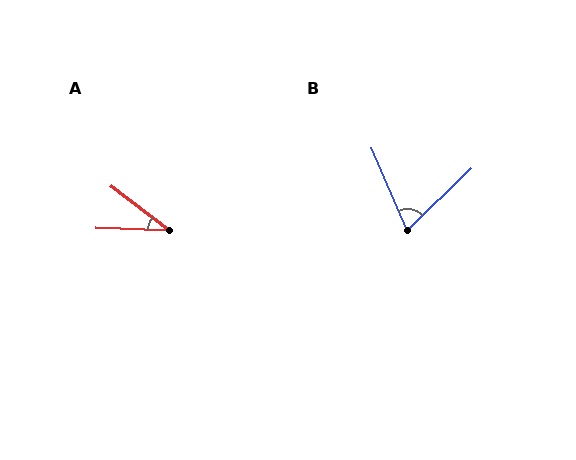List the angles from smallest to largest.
A (36°), B (69°).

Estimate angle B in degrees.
Approximately 69 degrees.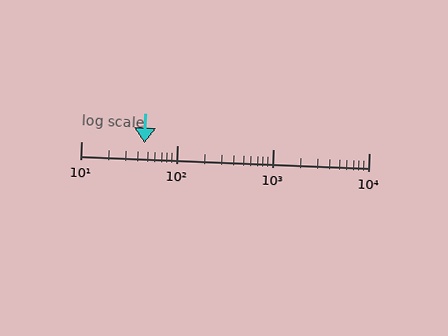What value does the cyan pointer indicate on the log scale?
The pointer indicates approximately 46.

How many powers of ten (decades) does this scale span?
The scale spans 3 decades, from 10 to 10000.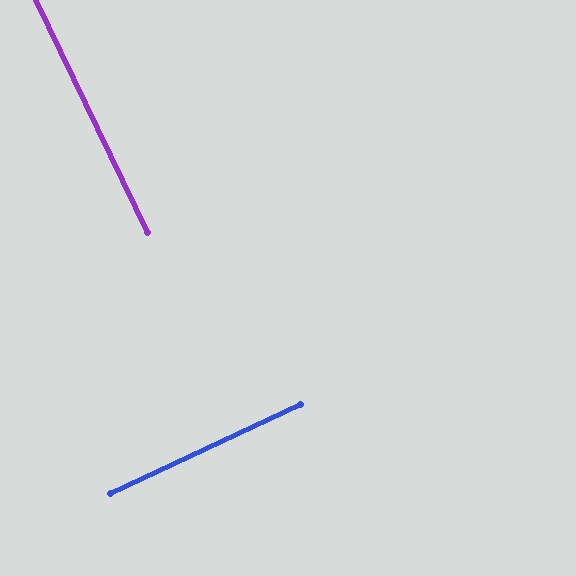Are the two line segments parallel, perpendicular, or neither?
Perpendicular — they meet at approximately 89°.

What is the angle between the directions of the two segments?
Approximately 89 degrees.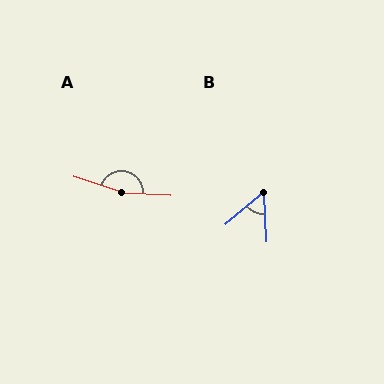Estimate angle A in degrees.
Approximately 165 degrees.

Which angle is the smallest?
B, at approximately 53 degrees.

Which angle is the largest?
A, at approximately 165 degrees.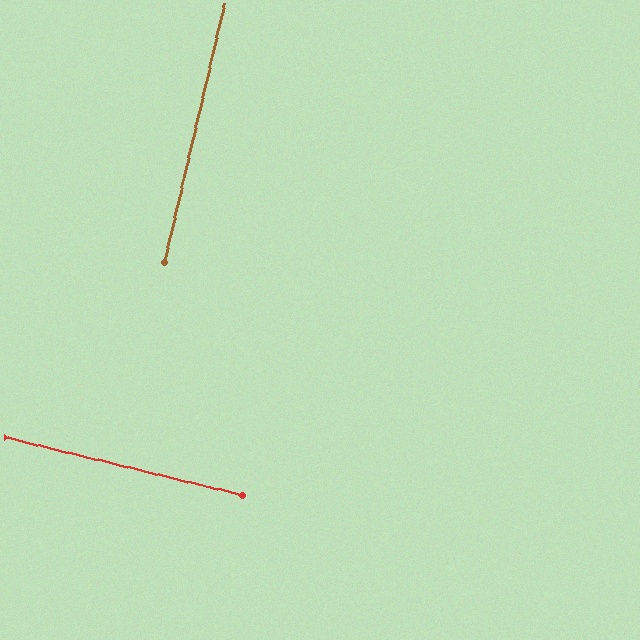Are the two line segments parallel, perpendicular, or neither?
Perpendicular — they meet at approximately 89°.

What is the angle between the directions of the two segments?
Approximately 89 degrees.